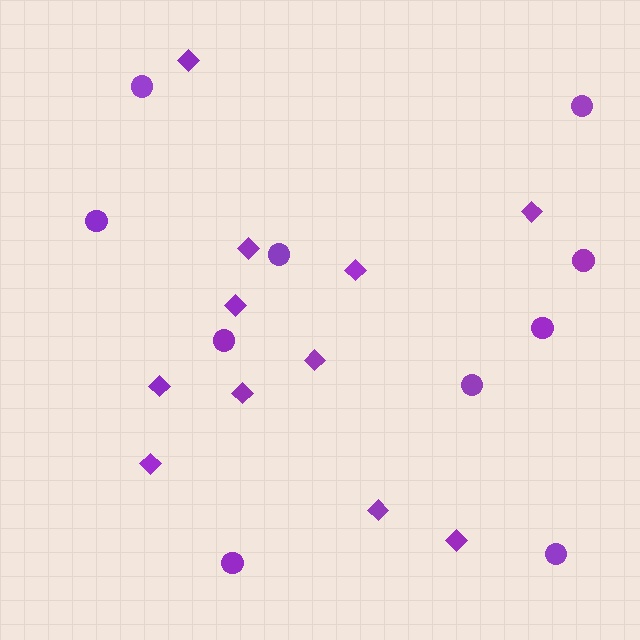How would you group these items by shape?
There are 2 groups: one group of circles (10) and one group of diamonds (11).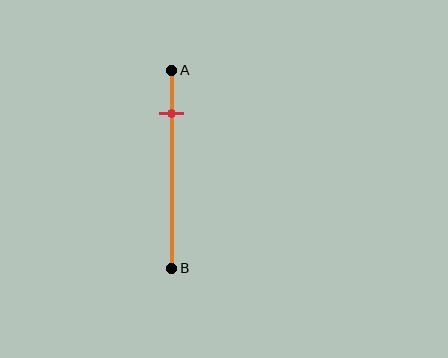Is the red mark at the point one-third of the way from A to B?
No, the mark is at about 20% from A, not at the 33% one-third point.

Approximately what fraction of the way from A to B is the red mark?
The red mark is approximately 20% of the way from A to B.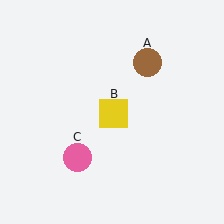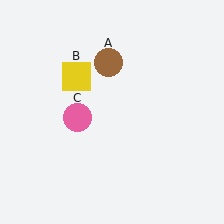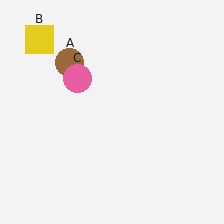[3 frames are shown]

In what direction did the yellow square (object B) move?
The yellow square (object B) moved up and to the left.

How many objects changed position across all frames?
3 objects changed position: brown circle (object A), yellow square (object B), pink circle (object C).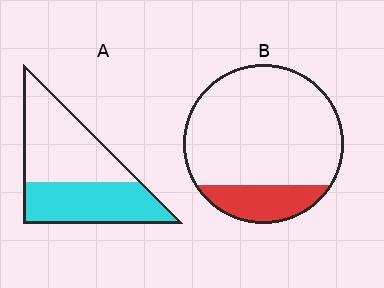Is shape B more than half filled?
No.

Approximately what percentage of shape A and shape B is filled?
A is approximately 45% and B is approximately 20%.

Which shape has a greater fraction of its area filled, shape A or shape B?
Shape A.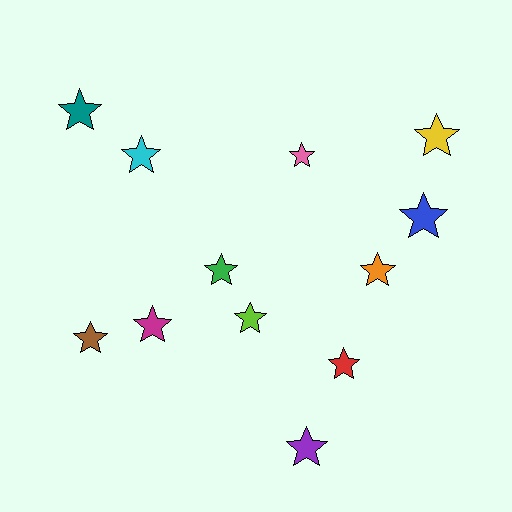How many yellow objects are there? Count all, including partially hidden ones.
There is 1 yellow object.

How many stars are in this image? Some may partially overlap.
There are 12 stars.